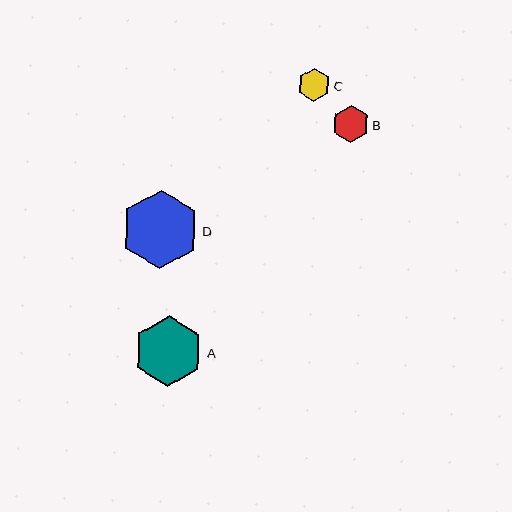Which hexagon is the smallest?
Hexagon C is the smallest with a size of approximately 32 pixels.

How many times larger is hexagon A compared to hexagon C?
Hexagon A is approximately 2.2 times the size of hexagon C.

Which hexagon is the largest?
Hexagon D is the largest with a size of approximately 79 pixels.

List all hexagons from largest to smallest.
From largest to smallest: D, A, B, C.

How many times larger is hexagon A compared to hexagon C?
Hexagon A is approximately 2.2 times the size of hexagon C.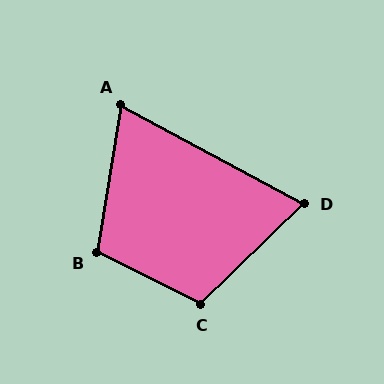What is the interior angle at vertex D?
Approximately 72 degrees (acute).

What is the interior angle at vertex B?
Approximately 108 degrees (obtuse).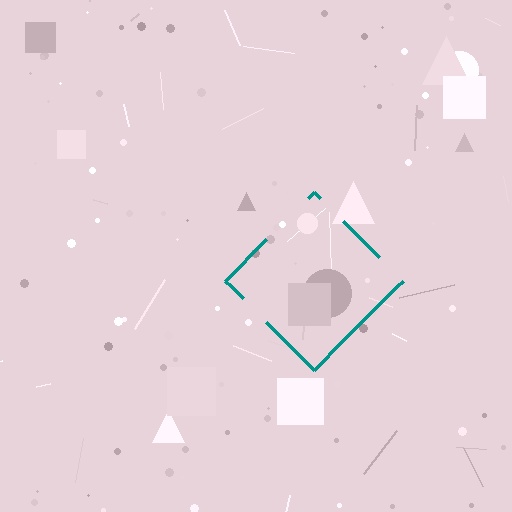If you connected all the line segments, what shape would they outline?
They would outline a diamond.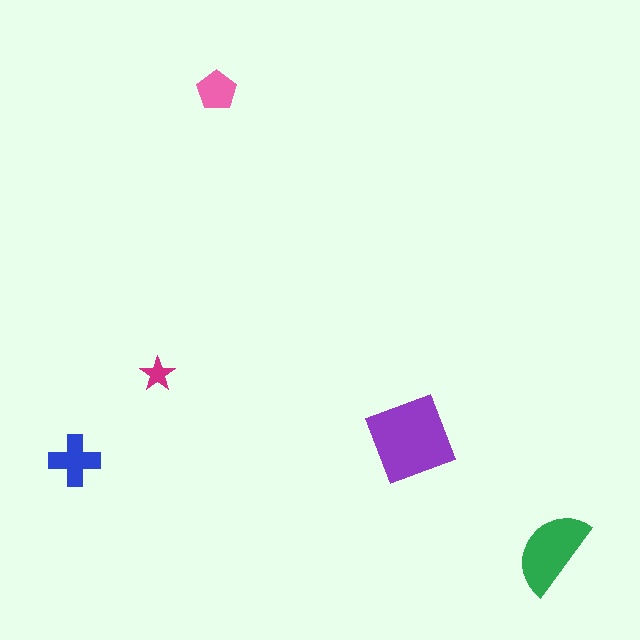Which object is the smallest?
The magenta star.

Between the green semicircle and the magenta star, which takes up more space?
The green semicircle.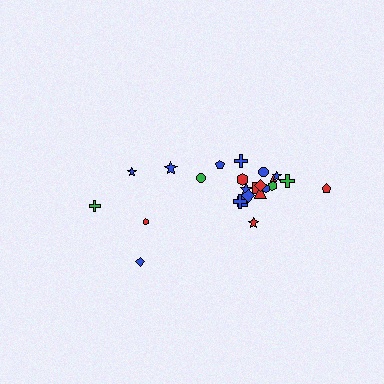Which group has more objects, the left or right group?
The right group.